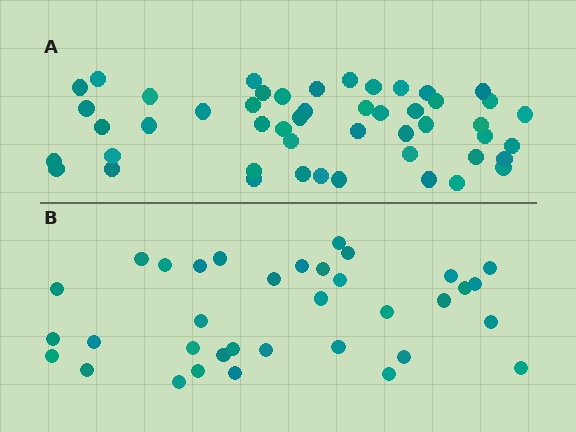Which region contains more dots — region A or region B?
Region A (the top region) has more dots.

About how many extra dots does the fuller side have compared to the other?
Region A has approximately 15 more dots than region B.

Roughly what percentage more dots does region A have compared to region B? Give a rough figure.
About 40% more.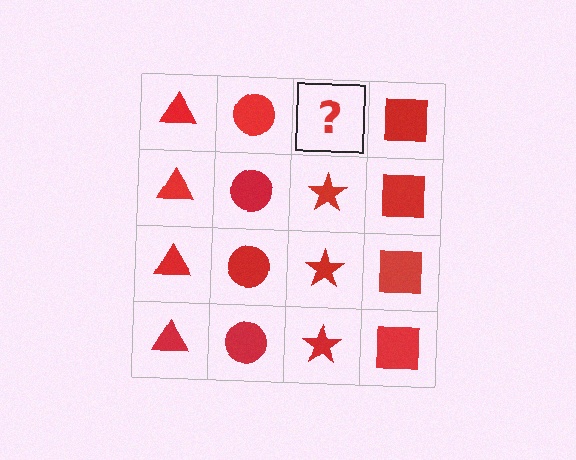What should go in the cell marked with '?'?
The missing cell should contain a red star.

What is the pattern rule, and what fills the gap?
The rule is that each column has a consistent shape. The gap should be filled with a red star.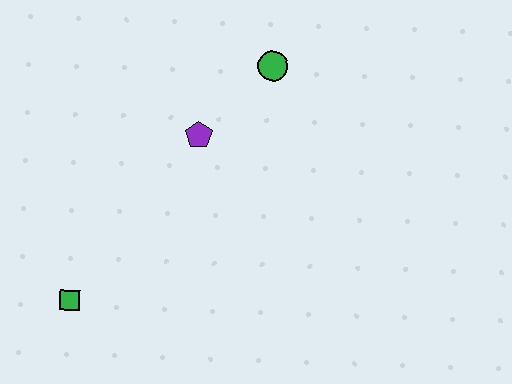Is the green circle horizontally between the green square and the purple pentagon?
No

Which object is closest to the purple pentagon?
The green circle is closest to the purple pentagon.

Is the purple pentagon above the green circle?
No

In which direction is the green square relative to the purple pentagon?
The green square is below the purple pentagon.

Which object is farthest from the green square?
The green circle is farthest from the green square.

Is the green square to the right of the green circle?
No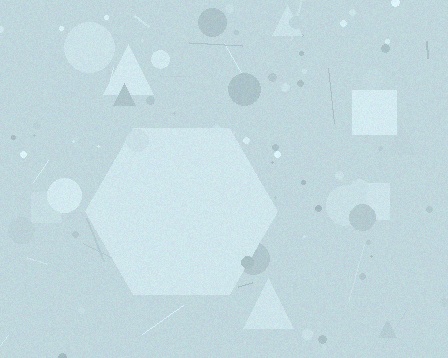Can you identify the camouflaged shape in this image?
The camouflaged shape is a hexagon.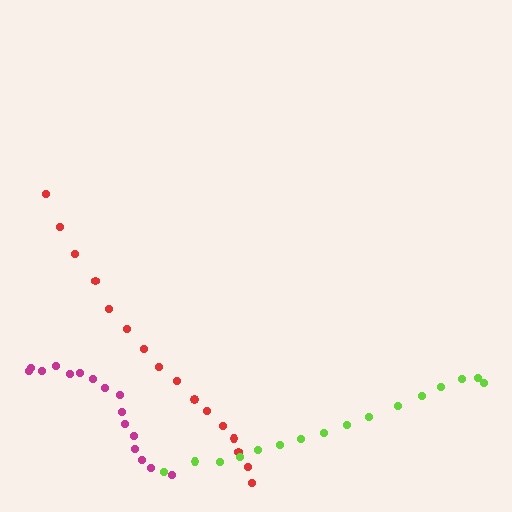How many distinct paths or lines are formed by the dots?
There are 3 distinct paths.